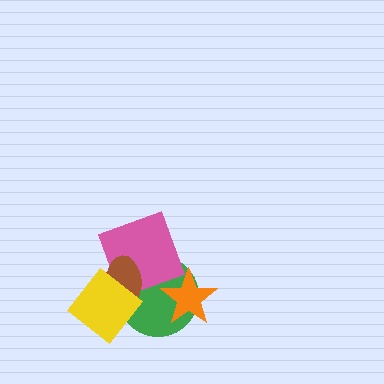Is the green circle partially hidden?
Yes, it is partially covered by another shape.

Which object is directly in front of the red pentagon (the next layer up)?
The green circle is directly in front of the red pentagon.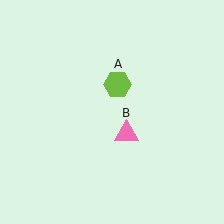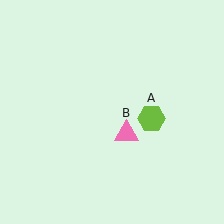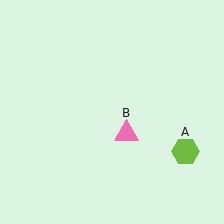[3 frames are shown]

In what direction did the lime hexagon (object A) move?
The lime hexagon (object A) moved down and to the right.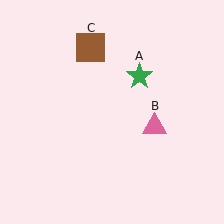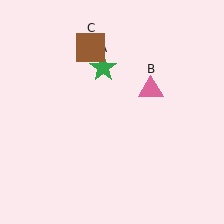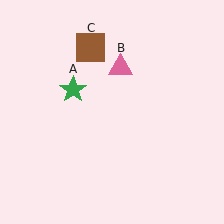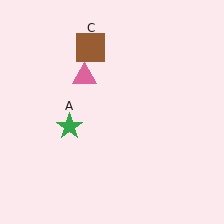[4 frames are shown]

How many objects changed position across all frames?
2 objects changed position: green star (object A), pink triangle (object B).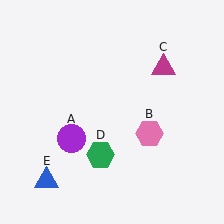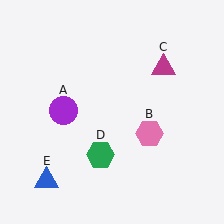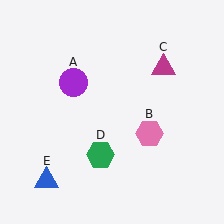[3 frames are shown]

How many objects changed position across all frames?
1 object changed position: purple circle (object A).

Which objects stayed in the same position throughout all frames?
Pink hexagon (object B) and magenta triangle (object C) and green hexagon (object D) and blue triangle (object E) remained stationary.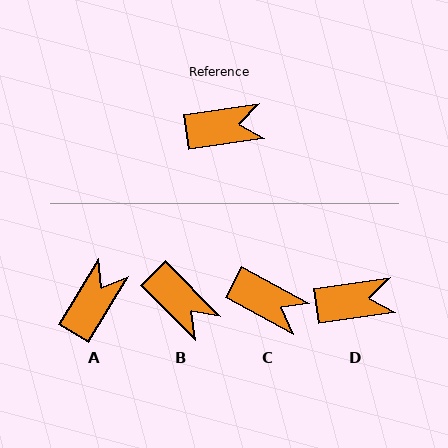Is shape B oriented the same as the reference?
No, it is off by about 54 degrees.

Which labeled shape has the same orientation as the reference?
D.